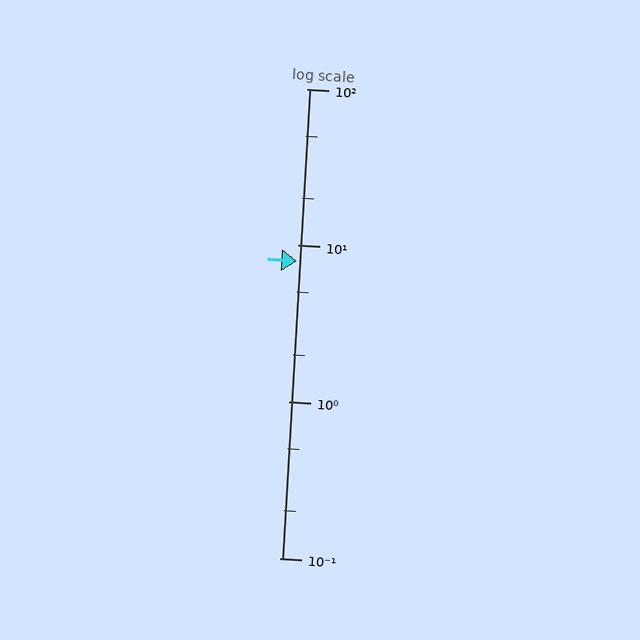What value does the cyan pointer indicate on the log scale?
The pointer indicates approximately 7.9.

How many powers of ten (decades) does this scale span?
The scale spans 3 decades, from 0.1 to 100.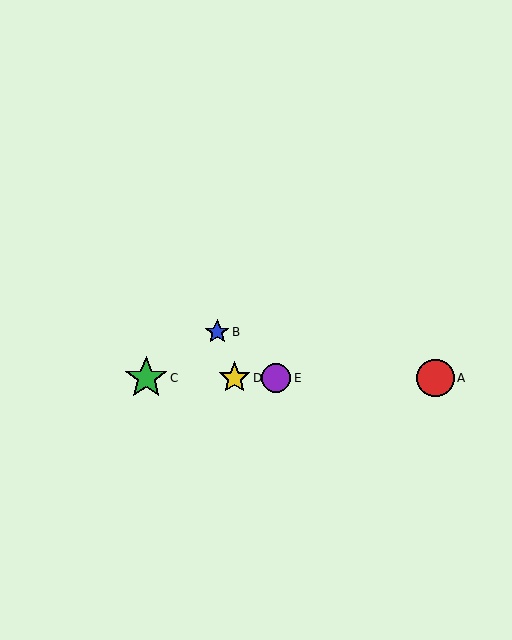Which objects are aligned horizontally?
Objects A, C, D, E are aligned horizontally.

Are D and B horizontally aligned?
No, D is at y≈378 and B is at y≈332.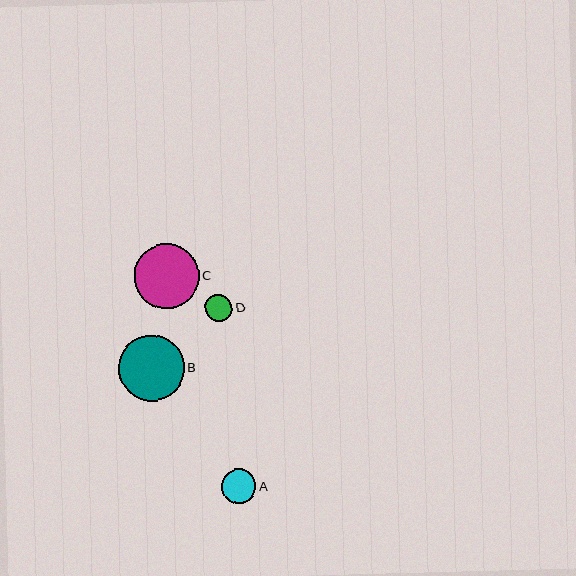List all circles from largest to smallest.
From largest to smallest: B, C, A, D.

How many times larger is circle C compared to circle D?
Circle C is approximately 2.3 times the size of circle D.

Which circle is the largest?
Circle B is the largest with a size of approximately 66 pixels.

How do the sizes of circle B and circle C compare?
Circle B and circle C are approximately the same size.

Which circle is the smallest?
Circle D is the smallest with a size of approximately 28 pixels.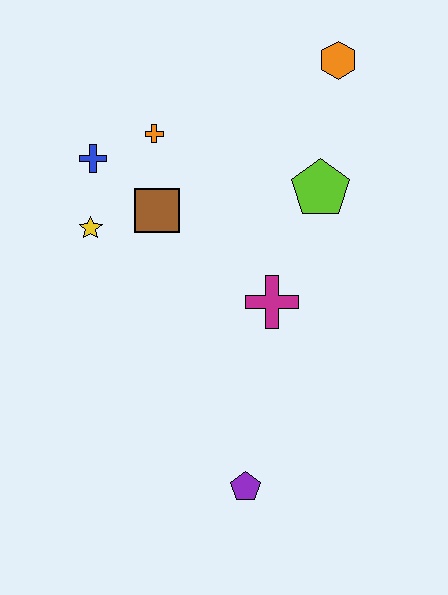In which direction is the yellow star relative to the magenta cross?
The yellow star is to the left of the magenta cross.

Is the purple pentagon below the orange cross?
Yes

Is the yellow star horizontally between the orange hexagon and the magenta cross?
No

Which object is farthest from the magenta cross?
The orange hexagon is farthest from the magenta cross.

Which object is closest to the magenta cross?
The lime pentagon is closest to the magenta cross.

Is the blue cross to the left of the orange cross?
Yes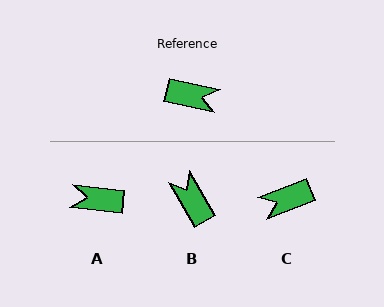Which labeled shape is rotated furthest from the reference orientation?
A, about 174 degrees away.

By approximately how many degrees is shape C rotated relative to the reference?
Approximately 146 degrees clockwise.